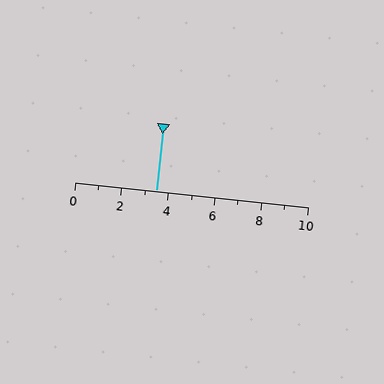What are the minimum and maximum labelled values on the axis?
The axis runs from 0 to 10.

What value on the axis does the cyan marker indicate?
The marker indicates approximately 3.5.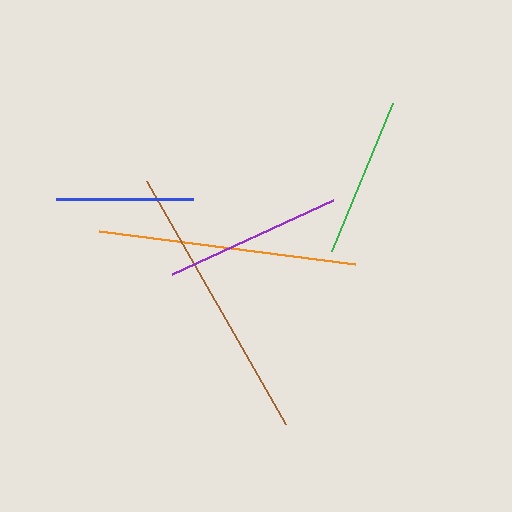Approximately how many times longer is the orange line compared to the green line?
The orange line is approximately 1.6 times the length of the green line.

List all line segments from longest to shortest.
From longest to shortest: brown, orange, purple, green, blue.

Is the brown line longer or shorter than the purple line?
The brown line is longer than the purple line.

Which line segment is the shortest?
The blue line is the shortest at approximately 138 pixels.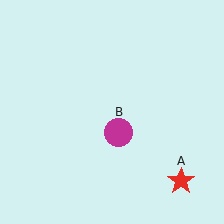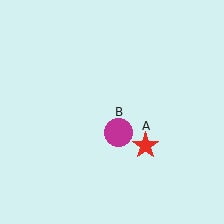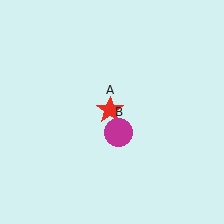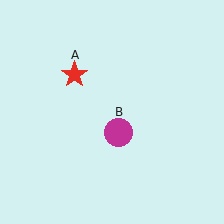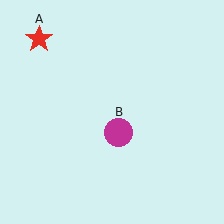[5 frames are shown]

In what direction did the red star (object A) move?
The red star (object A) moved up and to the left.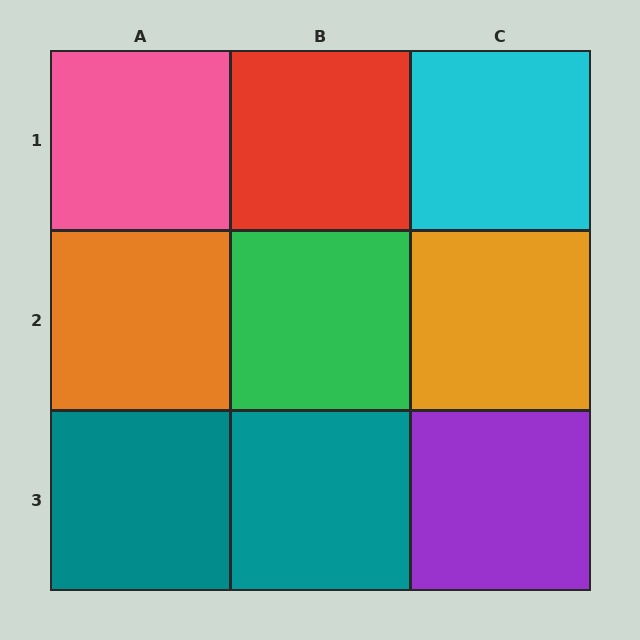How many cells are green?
1 cell is green.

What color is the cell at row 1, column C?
Cyan.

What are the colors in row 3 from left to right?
Teal, teal, purple.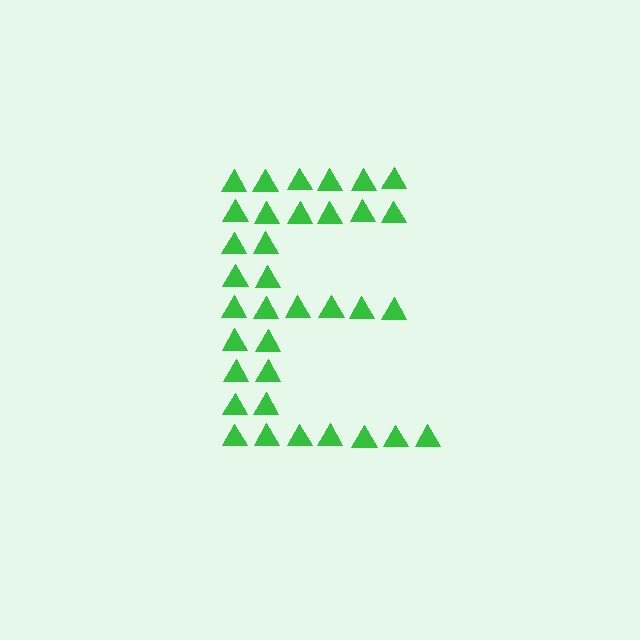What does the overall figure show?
The overall figure shows the letter E.